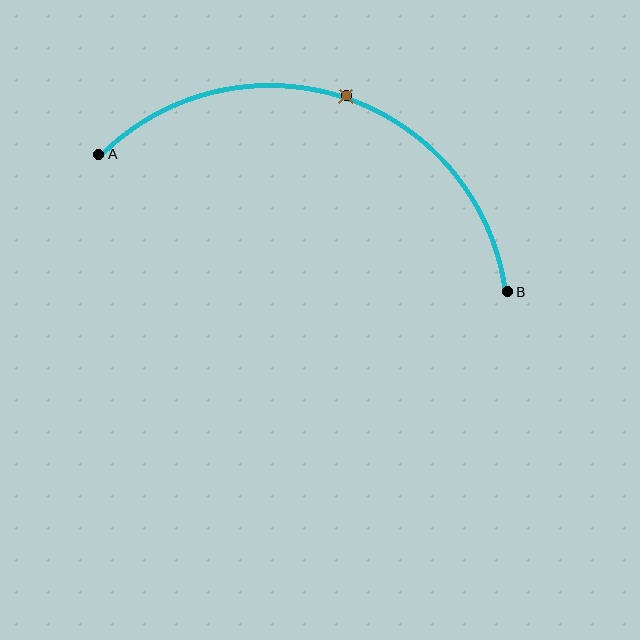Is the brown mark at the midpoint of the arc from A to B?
Yes. The brown mark lies on the arc at equal arc-length from both A and B — it is the arc midpoint.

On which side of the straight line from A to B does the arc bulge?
The arc bulges above the straight line connecting A and B.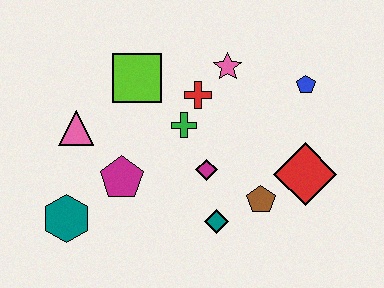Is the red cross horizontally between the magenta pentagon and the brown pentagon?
Yes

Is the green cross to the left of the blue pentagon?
Yes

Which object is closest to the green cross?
The red cross is closest to the green cross.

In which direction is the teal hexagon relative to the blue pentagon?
The teal hexagon is to the left of the blue pentagon.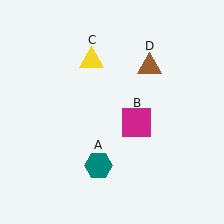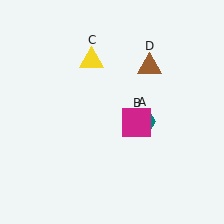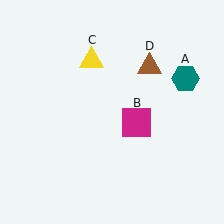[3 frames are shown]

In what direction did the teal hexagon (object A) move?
The teal hexagon (object A) moved up and to the right.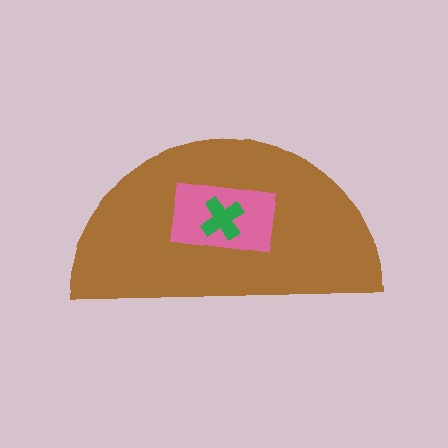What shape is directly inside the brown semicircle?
The pink rectangle.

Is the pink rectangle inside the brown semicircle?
Yes.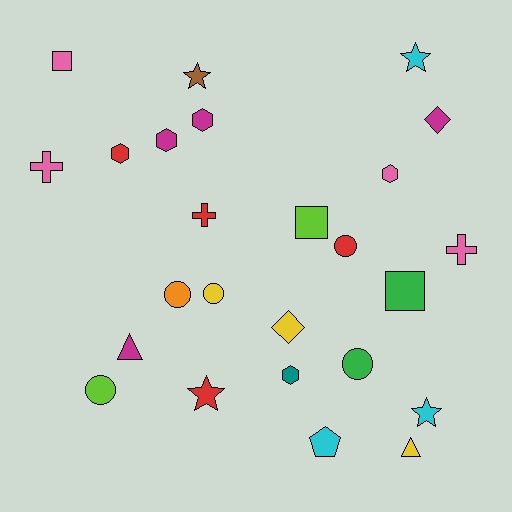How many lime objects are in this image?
There are 2 lime objects.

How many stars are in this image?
There are 4 stars.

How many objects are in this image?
There are 25 objects.